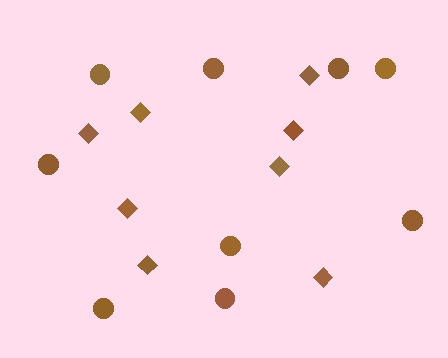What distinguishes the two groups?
There are 2 groups: one group of circles (9) and one group of diamonds (8).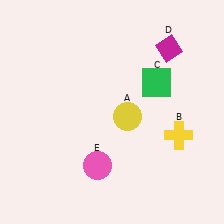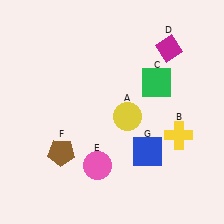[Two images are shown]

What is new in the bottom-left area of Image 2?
A brown pentagon (F) was added in the bottom-left area of Image 2.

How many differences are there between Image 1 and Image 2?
There are 2 differences between the two images.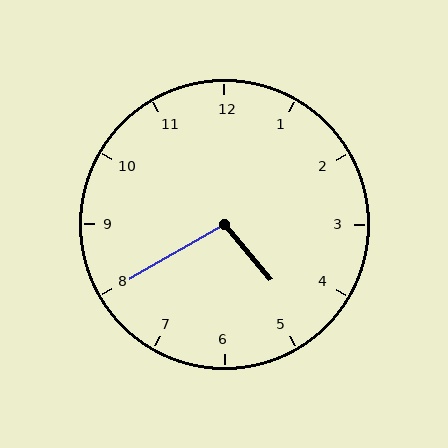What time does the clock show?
4:40.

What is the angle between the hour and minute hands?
Approximately 100 degrees.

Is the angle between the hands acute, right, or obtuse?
It is obtuse.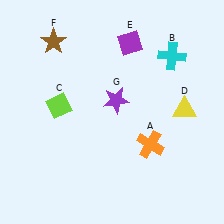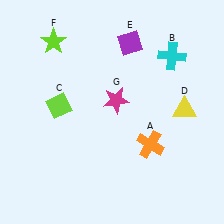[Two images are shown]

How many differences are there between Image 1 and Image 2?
There are 2 differences between the two images.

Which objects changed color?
F changed from brown to lime. G changed from purple to magenta.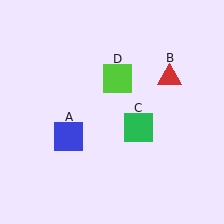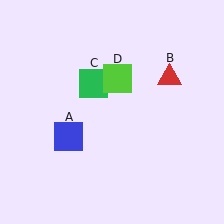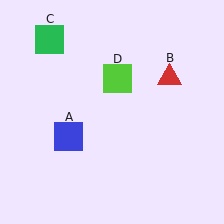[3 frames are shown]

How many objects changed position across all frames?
1 object changed position: green square (object C).